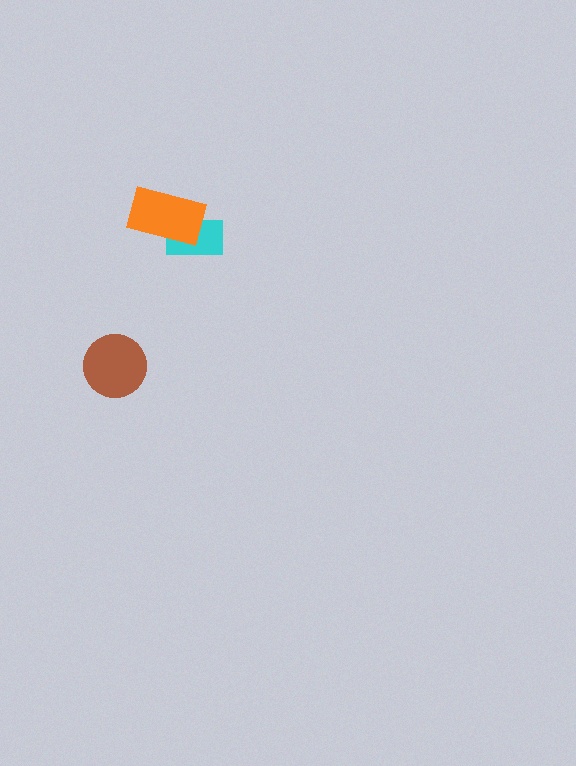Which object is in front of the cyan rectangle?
The orange rectangle is in front of the cyan rectangle.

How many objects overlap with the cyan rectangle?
1 object overlaps with the cyan rectangle.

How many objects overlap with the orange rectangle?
1 object overlaps with the orange rectangle.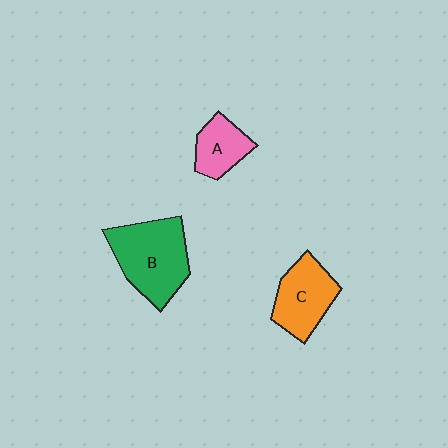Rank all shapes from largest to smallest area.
From largest to smallest: B (green), C (orange), A (pink).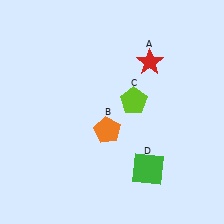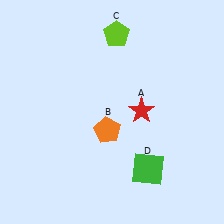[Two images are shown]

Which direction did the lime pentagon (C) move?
The lime pentagon (C) moved up.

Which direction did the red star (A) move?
The red star (A) moved down.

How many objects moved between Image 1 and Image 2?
2 objects moved between the two images.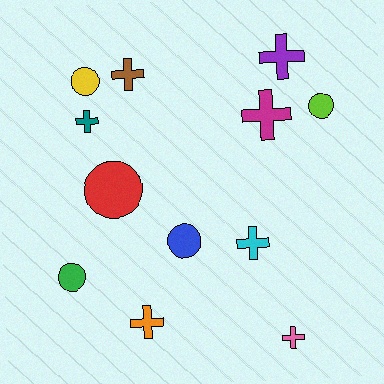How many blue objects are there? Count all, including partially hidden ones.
There is 1 blue object.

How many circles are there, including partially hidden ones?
There are 5 circles.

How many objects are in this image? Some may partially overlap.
There are 12 objects.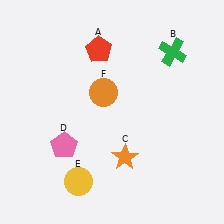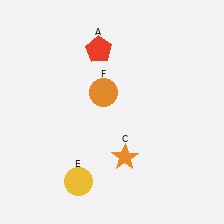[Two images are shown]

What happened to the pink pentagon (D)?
The pink pentagon (D) was removed in Image 2. It was in the bottom-left area of Image 1.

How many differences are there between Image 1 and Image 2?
There are 2 differences between the two images.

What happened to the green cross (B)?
The green cross (B) was removed in Image 2. It was in the top-right area of Image 1.